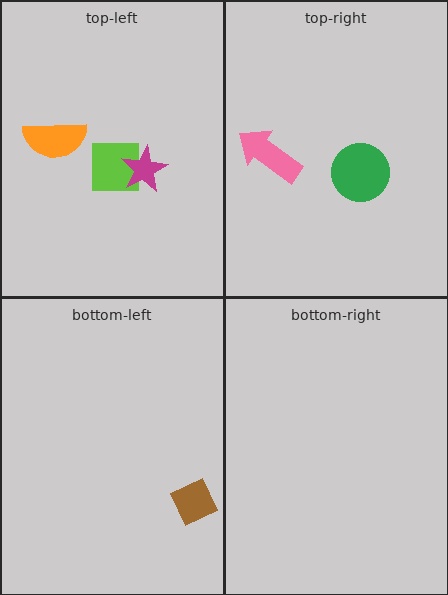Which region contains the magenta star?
The top-left region.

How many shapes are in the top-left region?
3.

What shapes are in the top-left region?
The orange semicircle, the lime square, the magenta star.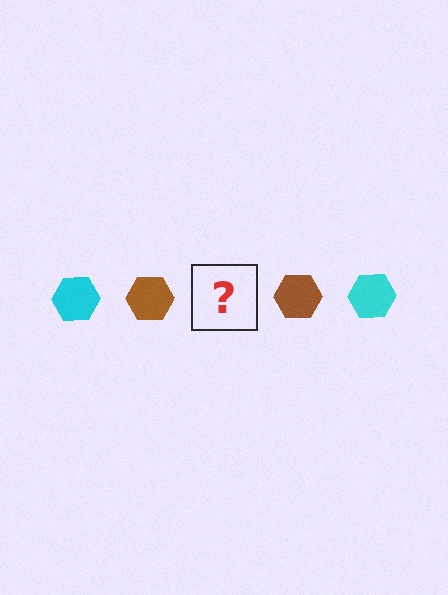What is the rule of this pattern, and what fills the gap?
The rule is that the pattern cycles through cyan, brown hexagons. The gap should be filled with a cyan hexagon.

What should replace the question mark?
The question mark should be replaced with a cyan hexagon.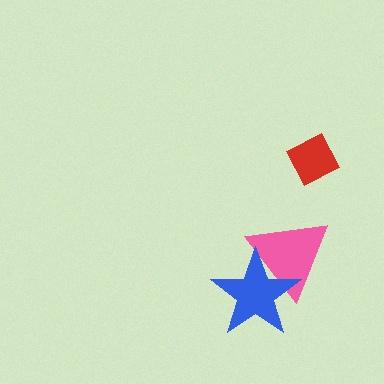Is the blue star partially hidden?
No, no other shape covers it.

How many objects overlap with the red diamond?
0 objects overlap with the red diamond.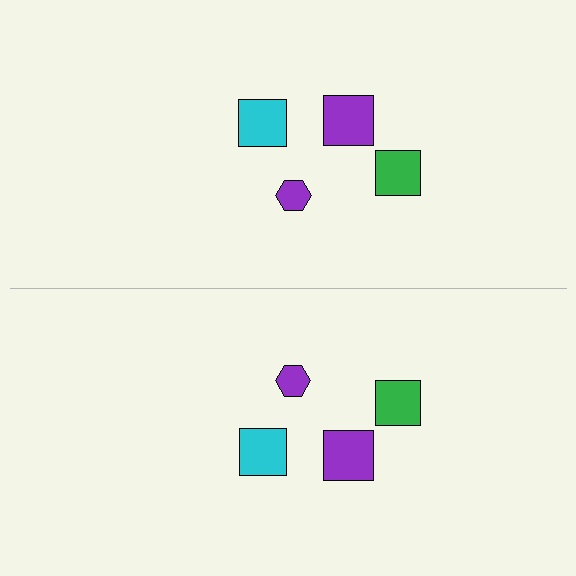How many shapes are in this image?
There are 8 shapes in this image.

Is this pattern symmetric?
Yes, this pattern has bilateral (reflection) symmetry.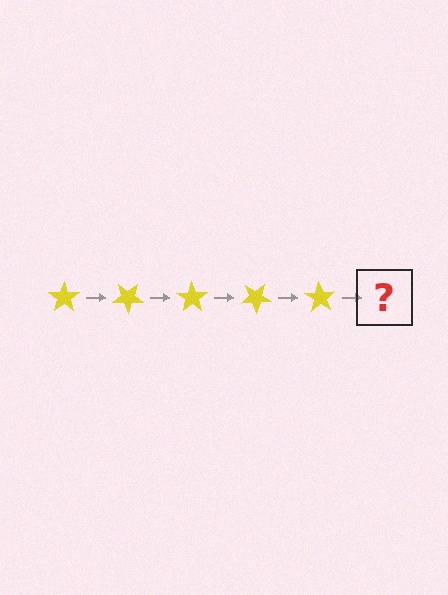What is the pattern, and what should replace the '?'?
The pattern is that the star rotates 35 degrees each step. The '?' should be a yellow star rotated 175 degrees.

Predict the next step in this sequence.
The next step is a yellow star rotated 175 degrees.